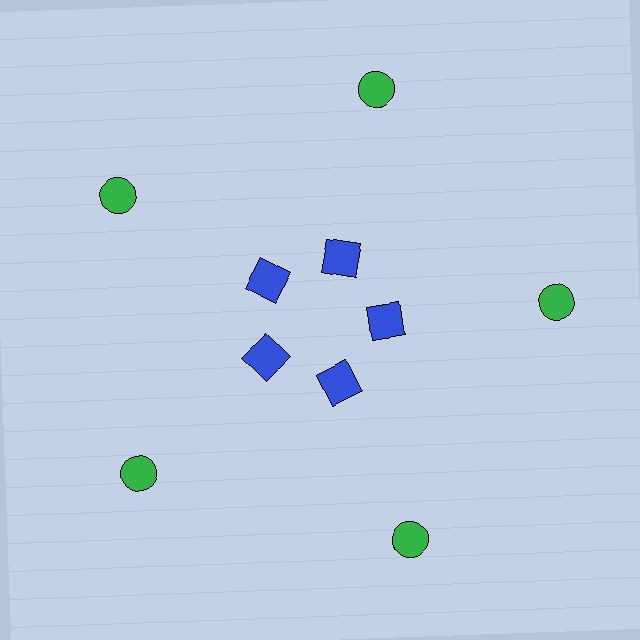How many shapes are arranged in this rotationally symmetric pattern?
There are 10 shapes, arranged in 5 groups of 2.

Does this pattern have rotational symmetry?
Yes, this pattern has 5-fold rotational symmetry. It looks the same after rotating 72 degrees around the center.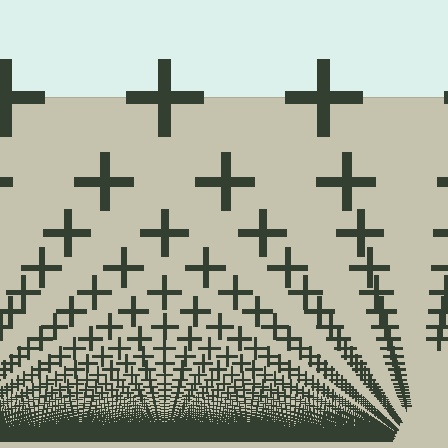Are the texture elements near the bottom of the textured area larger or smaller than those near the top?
Smaller. The gradient is inverted — elements near the bottom are smaller and denser.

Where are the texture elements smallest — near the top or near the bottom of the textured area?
Near the bottom.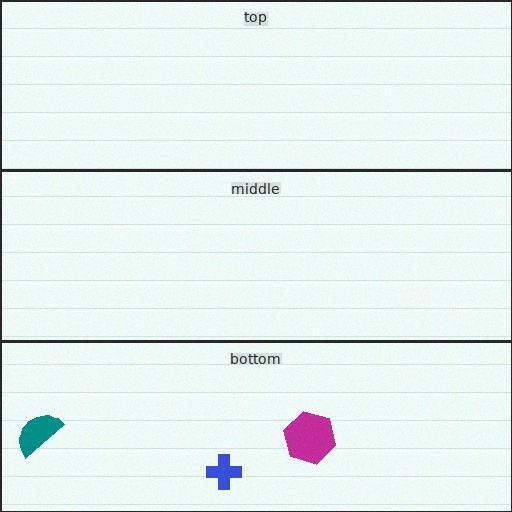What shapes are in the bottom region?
The blue cross, the magenta hexagon, the teal semicircle.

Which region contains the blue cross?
The bottom region.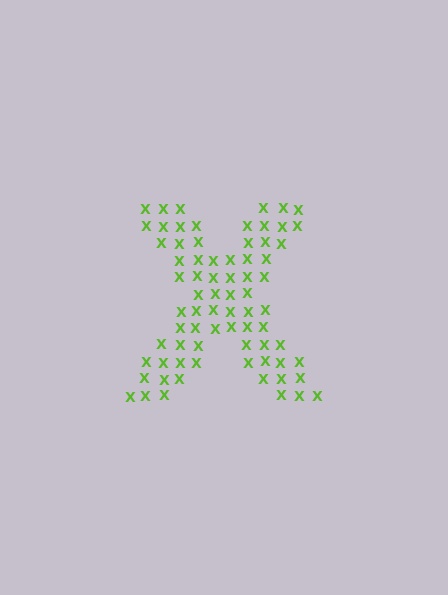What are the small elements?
The small elements are letter X's.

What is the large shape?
The large shape is the letter X.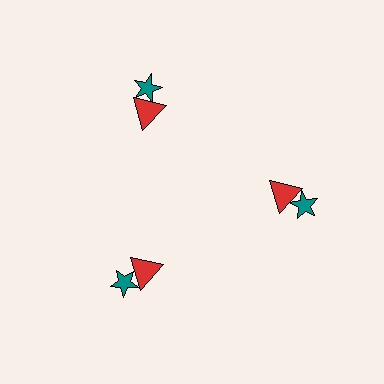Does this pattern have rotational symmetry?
Yes, this pattern has 3-fold rotational symmetry. It looks the same after rotating 120 degrees around the center.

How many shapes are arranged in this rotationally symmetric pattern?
There are 6 shapes, arranged in 3 groups of 2.